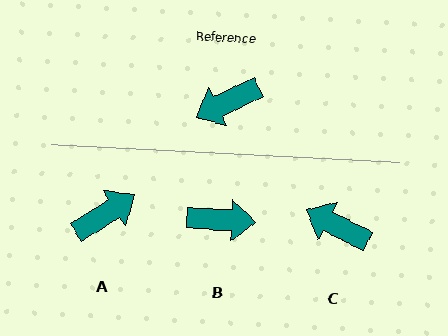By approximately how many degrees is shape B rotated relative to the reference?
Approximately 151 degrees counter-clockwise.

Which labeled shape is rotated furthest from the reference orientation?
A, about 173 degrees away.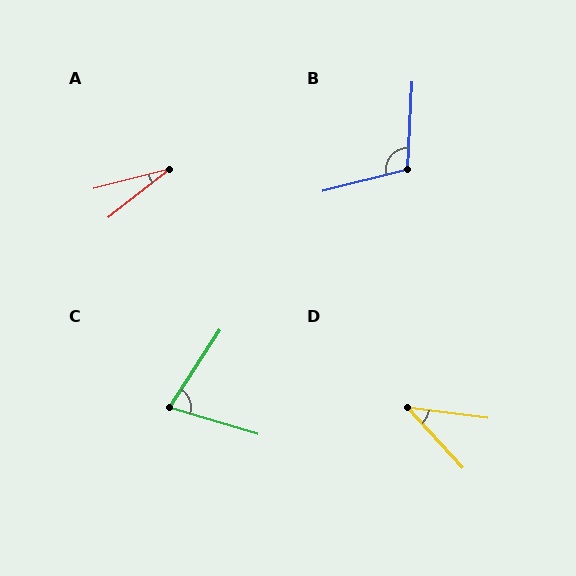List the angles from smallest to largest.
A (25°), D (40°), C (73°), B (107°).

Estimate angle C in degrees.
Approximately 73 degrees.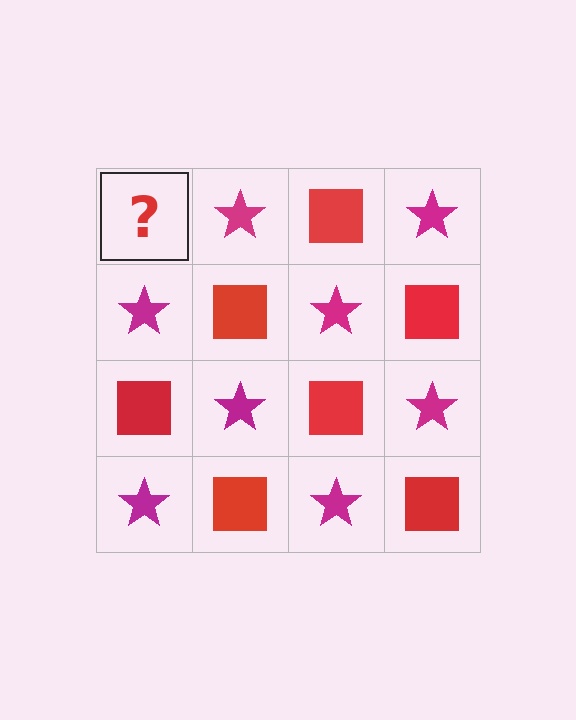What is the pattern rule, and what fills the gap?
The rule is that it alternates red square and magenta star in a checkerboard pattern. The gap should be filled with a red square.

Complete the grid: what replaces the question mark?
The question mark should be replaced with a red square.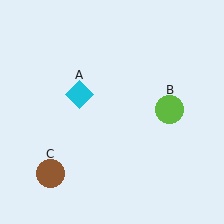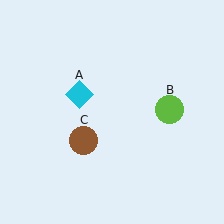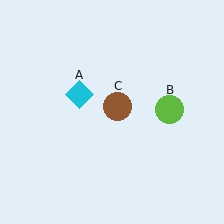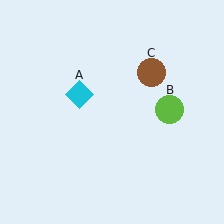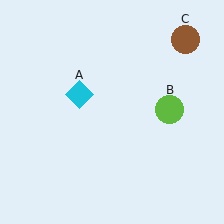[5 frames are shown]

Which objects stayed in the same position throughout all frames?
Cyan diamond (object A) and lime circle (object B) remained stationary.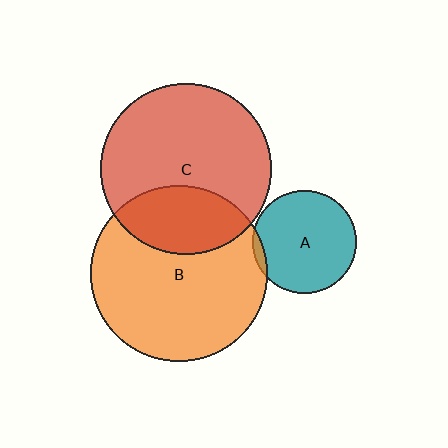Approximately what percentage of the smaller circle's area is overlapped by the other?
Approximately 30%.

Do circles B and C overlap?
Yes.